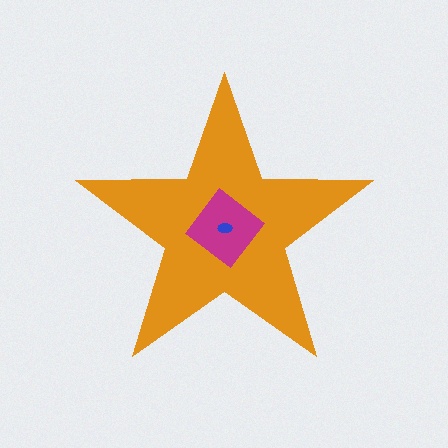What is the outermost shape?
The orange star.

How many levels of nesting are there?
3.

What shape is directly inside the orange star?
The magenta diamond.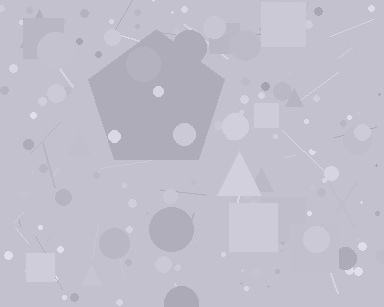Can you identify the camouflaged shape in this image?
The camouflaged shape is a pentagon.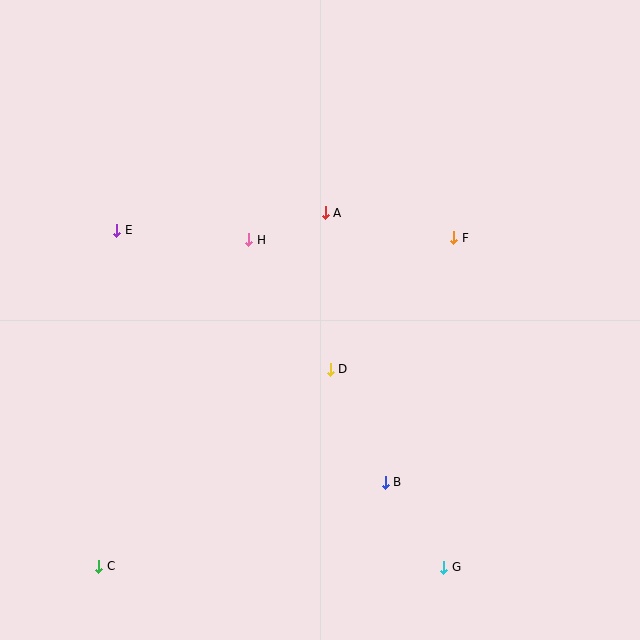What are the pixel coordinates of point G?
Point G is at (444, 567).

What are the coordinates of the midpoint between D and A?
The midpoint between D and A is at (328, 291).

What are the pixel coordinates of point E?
Point E is at (117, 230).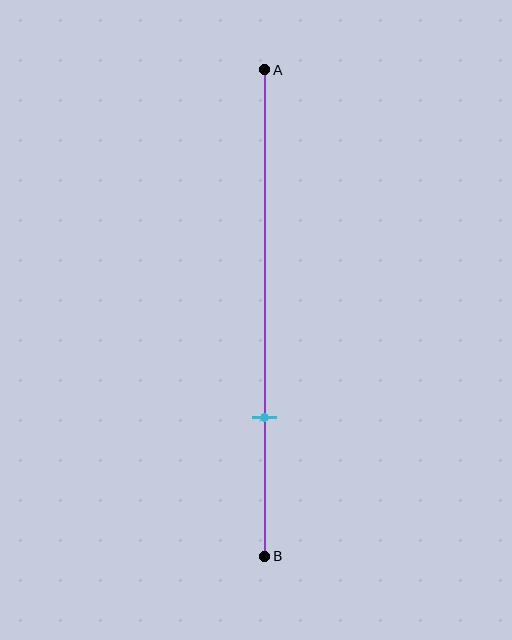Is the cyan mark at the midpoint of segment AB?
No, the mark is at about 70% from A, not at the 50% midpoint.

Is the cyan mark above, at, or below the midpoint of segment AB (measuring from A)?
The cyan mark is below the midpoint of segment AB.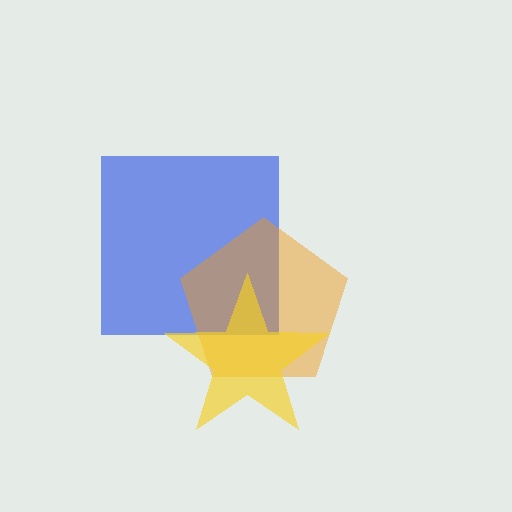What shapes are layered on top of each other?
The layered shapes are: a blue square, an orange pentagon, a yellow star.